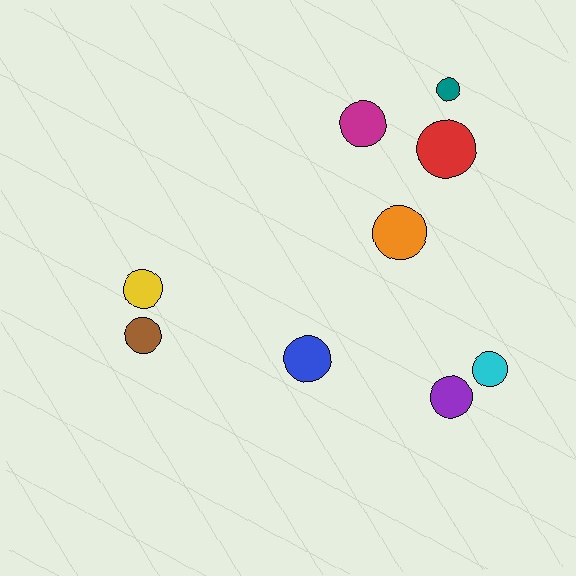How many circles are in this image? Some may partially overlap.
There are 9 circles.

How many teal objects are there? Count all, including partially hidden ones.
There is 1 teal object.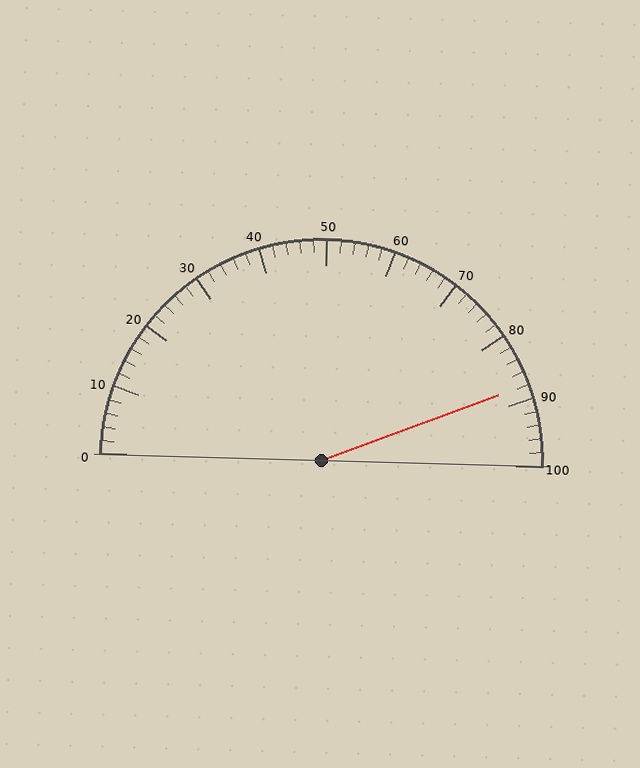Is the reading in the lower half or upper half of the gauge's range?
The reading is in the upper half of the range (0 to 100).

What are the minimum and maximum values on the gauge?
The gauge ranges from 0 to 100.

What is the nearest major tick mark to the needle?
The nearest major tick mark is 90.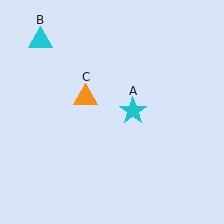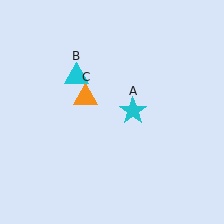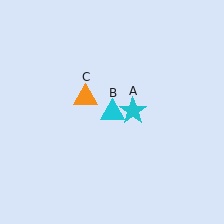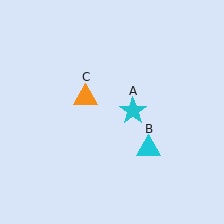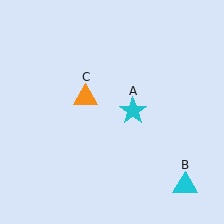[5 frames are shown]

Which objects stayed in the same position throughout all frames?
Cyan star (object A) and orange triangle (object C) remained stationary.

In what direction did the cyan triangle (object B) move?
The cyan triangle (object B) moved down and to the right.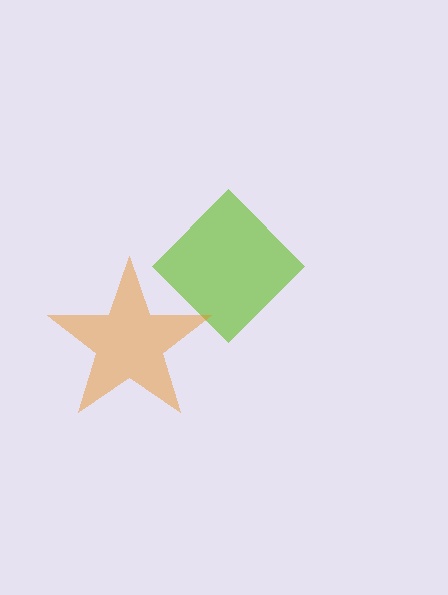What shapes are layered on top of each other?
The layered shapes are: a lime diamond, an orange star.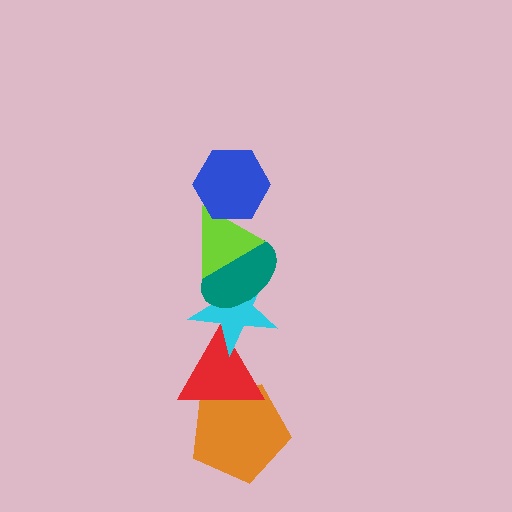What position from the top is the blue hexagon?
The blue hexagon is 1st from the top.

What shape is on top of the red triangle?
The cyan star is on top of the red triangle.